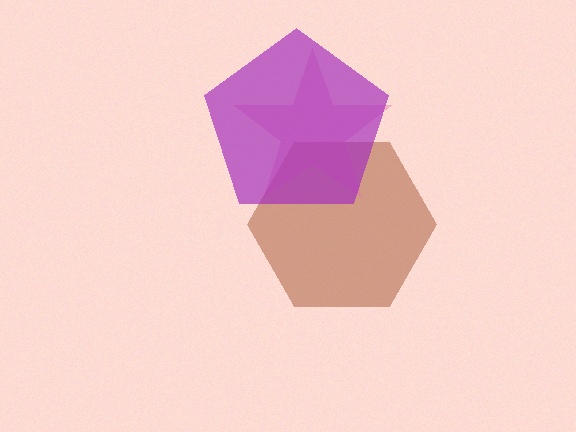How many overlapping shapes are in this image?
There are 3 overlapping shapes in the image.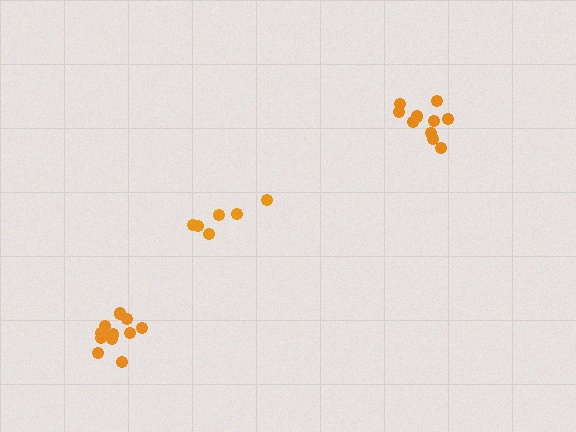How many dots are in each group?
Group 1: 6 dots, Group 2: 10 dots, Group 3: 12 dots (28 total).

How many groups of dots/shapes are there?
There are 3 groups.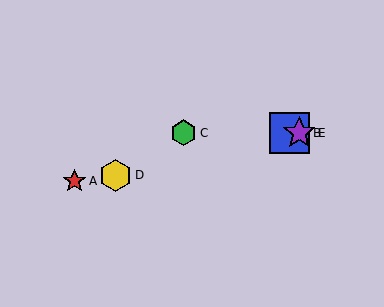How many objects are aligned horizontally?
3 objects (B, C, E) are aligned horizontally.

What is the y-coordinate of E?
Object E is at y≈133.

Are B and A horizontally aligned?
No, B is at y≈133 and A is at y≈181.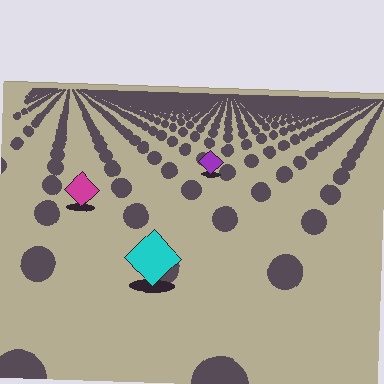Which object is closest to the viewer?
The cyan diamond is closest. The texture marks near it are larger and more spread out.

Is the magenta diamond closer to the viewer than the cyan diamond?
No. The cyan diamond is closer — you can tell from the texture gradient: the ground texture is coarser near it.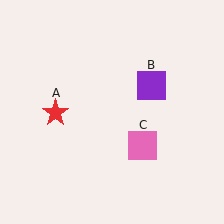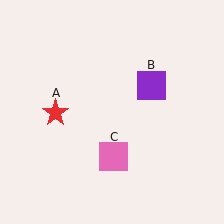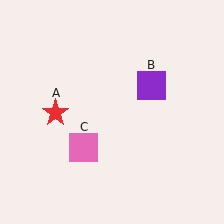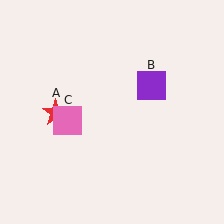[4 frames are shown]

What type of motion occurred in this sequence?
The pink square (object C) rotated clockwise around the center of the scene.